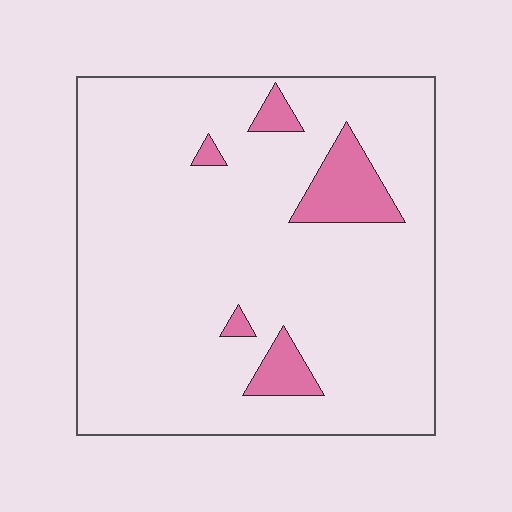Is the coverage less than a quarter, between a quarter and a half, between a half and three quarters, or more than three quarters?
Less than a quarter.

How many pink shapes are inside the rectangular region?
5.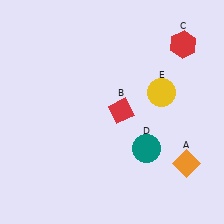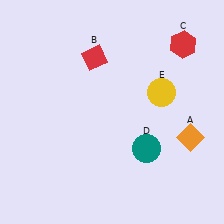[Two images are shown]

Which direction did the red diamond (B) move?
The red diamond (B) moved up.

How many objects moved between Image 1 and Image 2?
2 objects moved between the two images.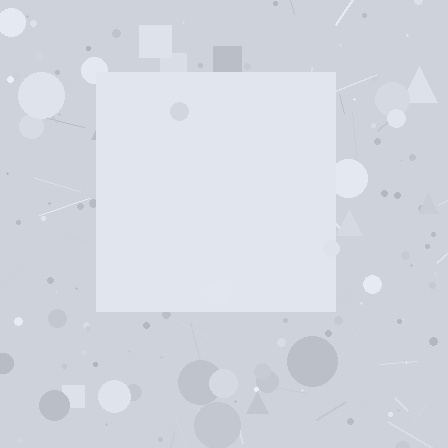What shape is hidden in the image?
A square is hidden in the image.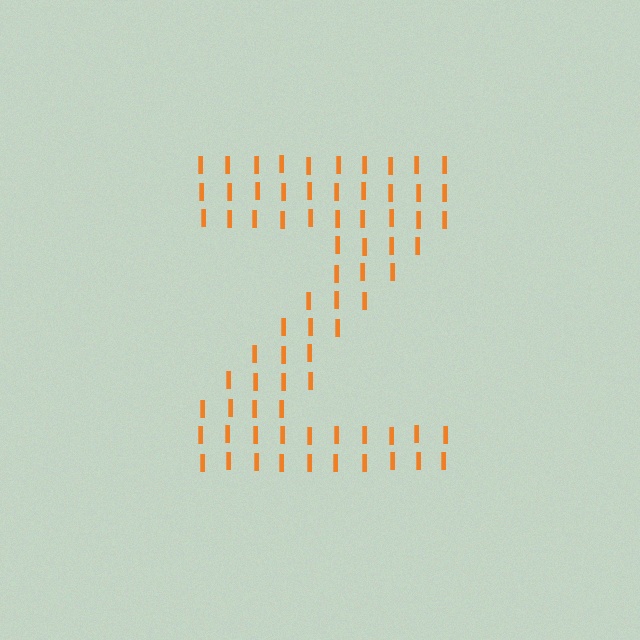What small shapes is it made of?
It is made of small letter I's.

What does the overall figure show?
The overall figure shows the letter Z.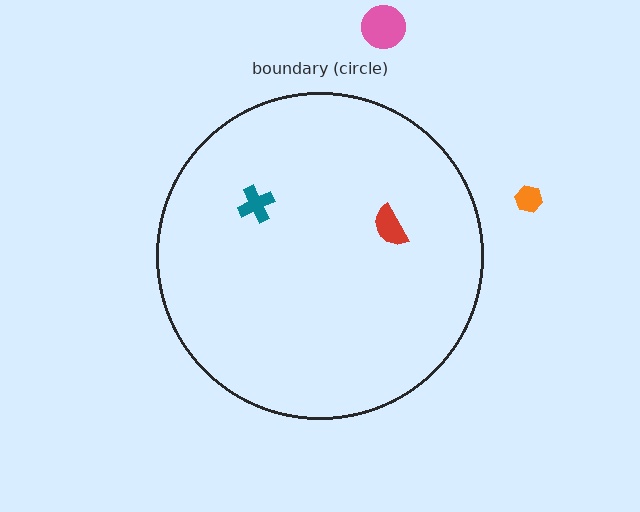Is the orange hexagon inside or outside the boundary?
Outside.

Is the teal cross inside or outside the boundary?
Inside.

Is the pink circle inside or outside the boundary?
Outside.